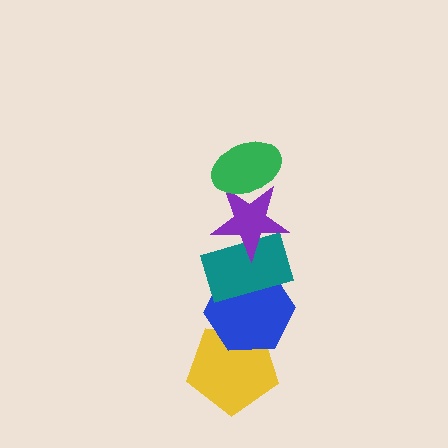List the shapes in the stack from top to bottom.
From top to bottom: the green ellipse, the purple star, the teal rectangle, the blue hexagon, the yellow pentagon.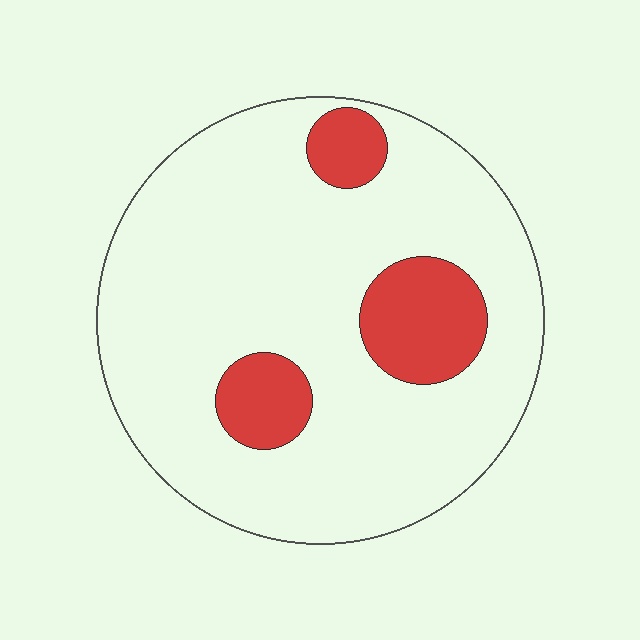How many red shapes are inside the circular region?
3.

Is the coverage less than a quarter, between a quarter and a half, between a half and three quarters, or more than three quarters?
Less than a quarter.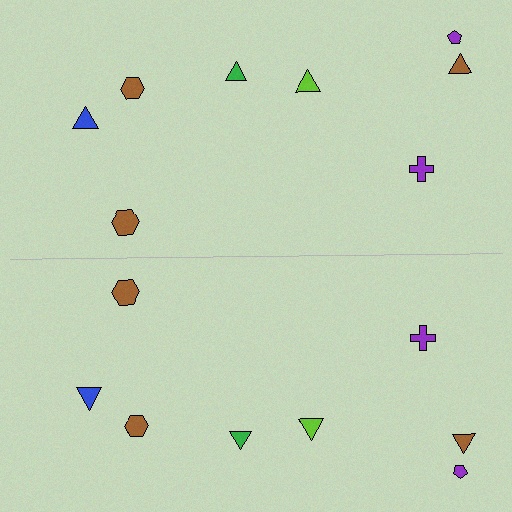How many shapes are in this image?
There are 16 shapes in this image.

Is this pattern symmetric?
Yes, this pattern has bilateral (reflection) symmetry.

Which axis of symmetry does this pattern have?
The pattern has a horizontal axis of symmetry running through the center of the image.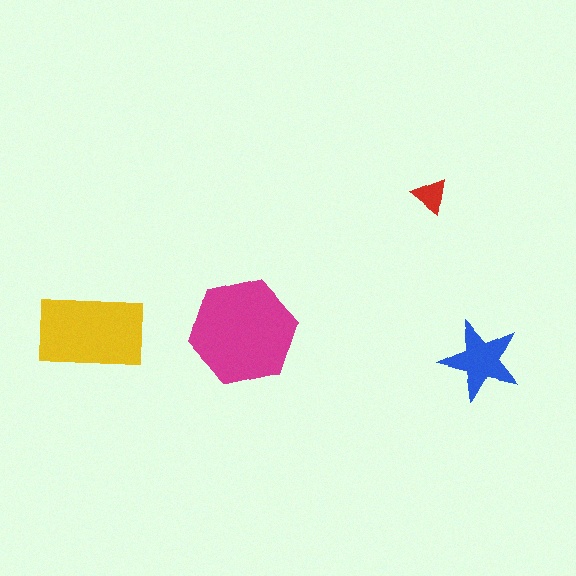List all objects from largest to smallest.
The magenta hexagon, the yellow rectangle, the blue star, the red triangle.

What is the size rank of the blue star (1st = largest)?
3rd.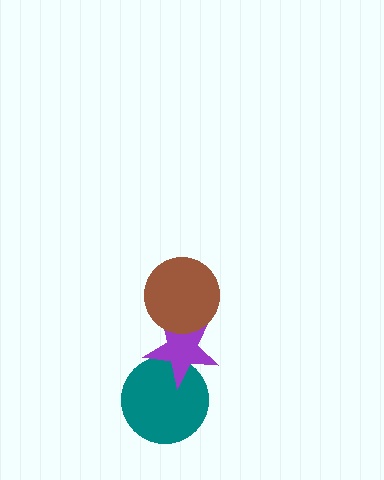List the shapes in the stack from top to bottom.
From top to bottom: the brown circle, the purple star, the teal circle.